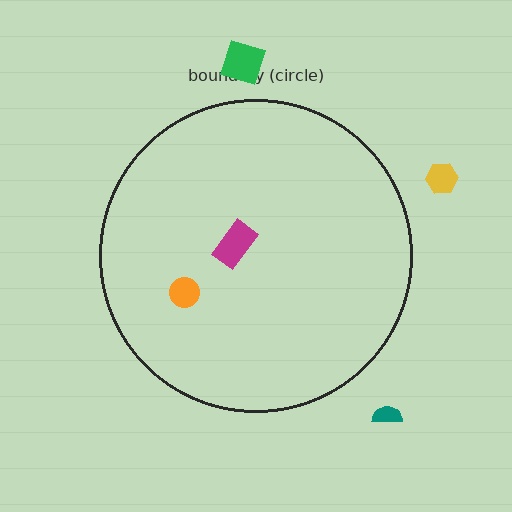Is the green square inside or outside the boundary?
Outside.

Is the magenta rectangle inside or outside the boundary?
Inside.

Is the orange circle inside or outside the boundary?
Inside.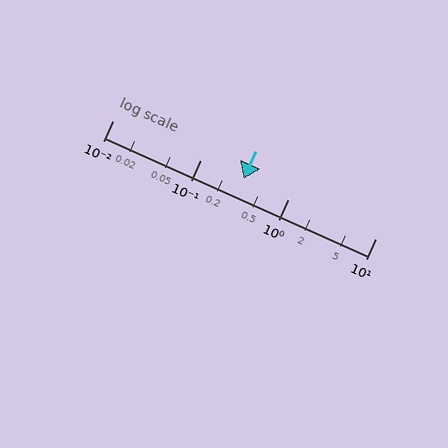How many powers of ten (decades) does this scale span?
The scale spans 3 decades, from 0.01 to 10.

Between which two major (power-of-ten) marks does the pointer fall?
The pointer is between 0.1 and 1.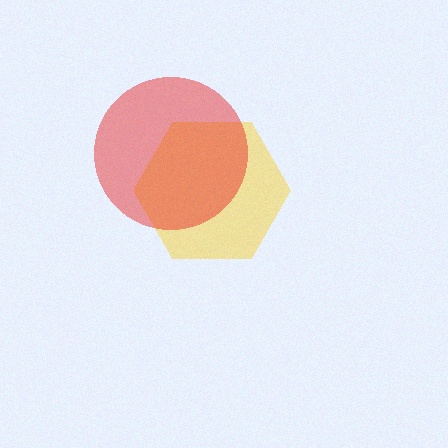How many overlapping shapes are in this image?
There are 2 overlapping shapes in the image.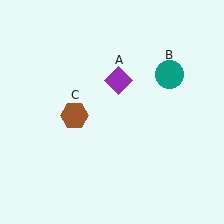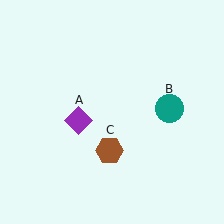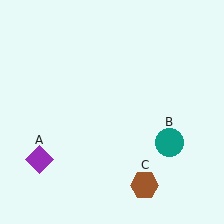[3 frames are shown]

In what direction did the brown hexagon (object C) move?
The brown hexagon (object C) moved down and to the right.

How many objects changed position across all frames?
3 objects changed position: purple diamond (object A), teal circle (object B), brown hexagon (object C).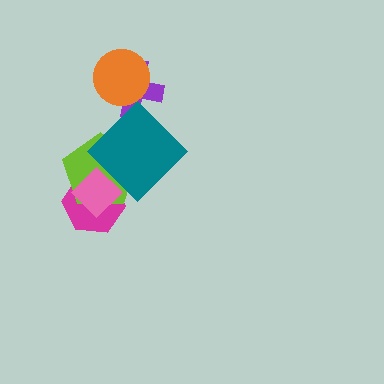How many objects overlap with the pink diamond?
3 objects overlap with the pink diamond.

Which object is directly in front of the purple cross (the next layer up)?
The orange circle is directly in front of the purple cross.